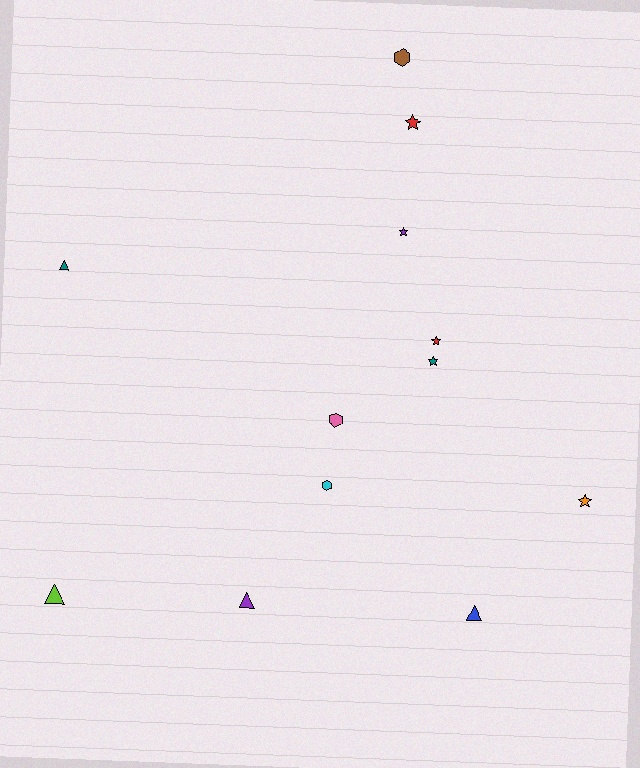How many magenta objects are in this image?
There are no magenta objects.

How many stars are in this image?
There are 5 stars.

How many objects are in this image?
There are 12 objects.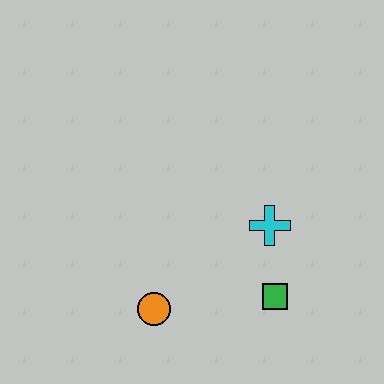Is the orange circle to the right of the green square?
No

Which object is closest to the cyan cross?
The green square is closest to the cyan cross.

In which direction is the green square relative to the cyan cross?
The green square is below the cyan cross.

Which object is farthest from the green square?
The orange circle is farthest from the green square.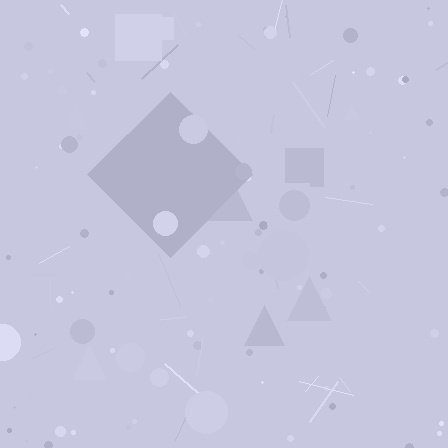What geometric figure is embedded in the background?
A diamond is embedded in the background.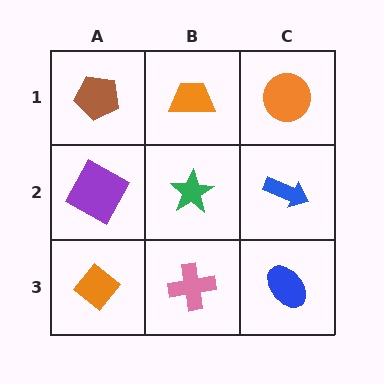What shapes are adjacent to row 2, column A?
A brown pentagon (row 1, column A), an orange diamond (row 3, column A), a green star (row 2, column B).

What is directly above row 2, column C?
An orange circle.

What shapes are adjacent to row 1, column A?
A purple square (row 2, column A), an orange trapezoid (row 1, column B).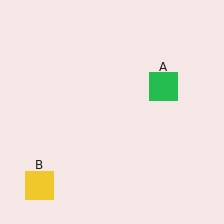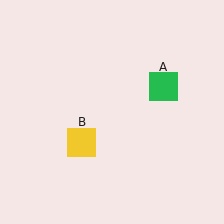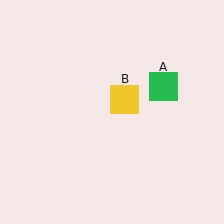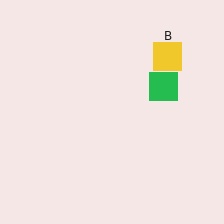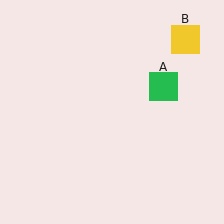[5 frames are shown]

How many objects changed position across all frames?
1 object changed position: yellow square (object B).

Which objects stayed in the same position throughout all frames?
Green square (object A) remained stationary.